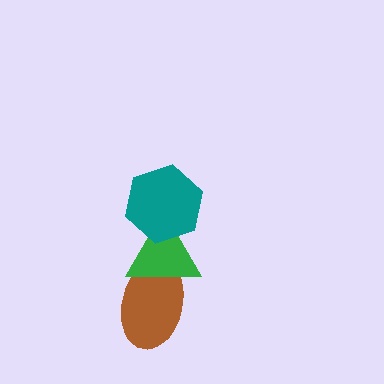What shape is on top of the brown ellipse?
The green triangle is on top of the brown ellipse.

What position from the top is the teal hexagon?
The teal hexagon is 1st from the top.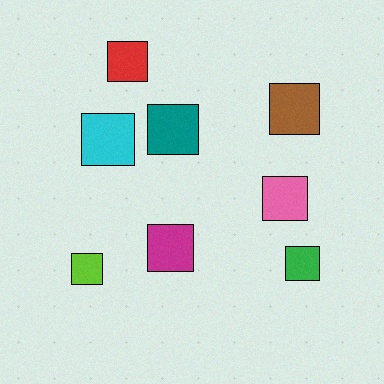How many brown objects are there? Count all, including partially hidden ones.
There is 1 brown object.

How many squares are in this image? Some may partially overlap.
There are 8 squares.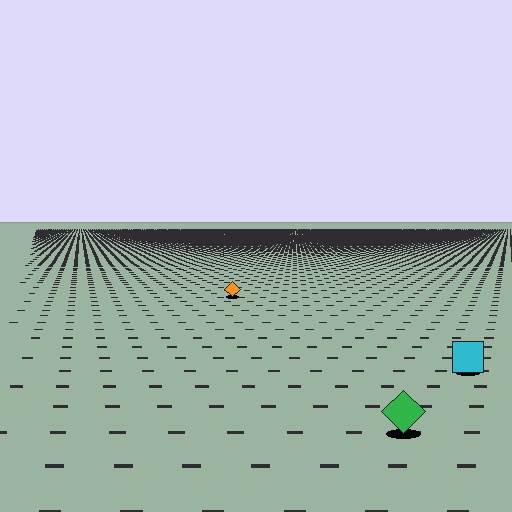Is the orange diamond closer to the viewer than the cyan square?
No. The cyan square is closer — you can tell from the texture gradient: the ground texture is coarser near it.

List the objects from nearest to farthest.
From nearest to farthest: the green diamond, the cyan square, the orange diamond.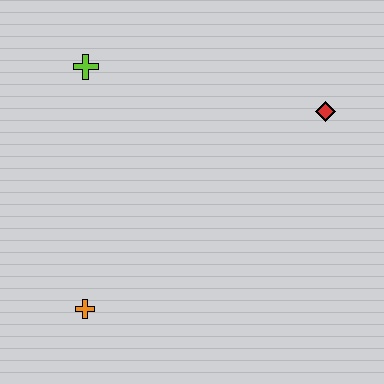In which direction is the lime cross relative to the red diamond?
The lime cross is to the left of the red diamond.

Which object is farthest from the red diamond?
The orange cross is farthest from the red diamond.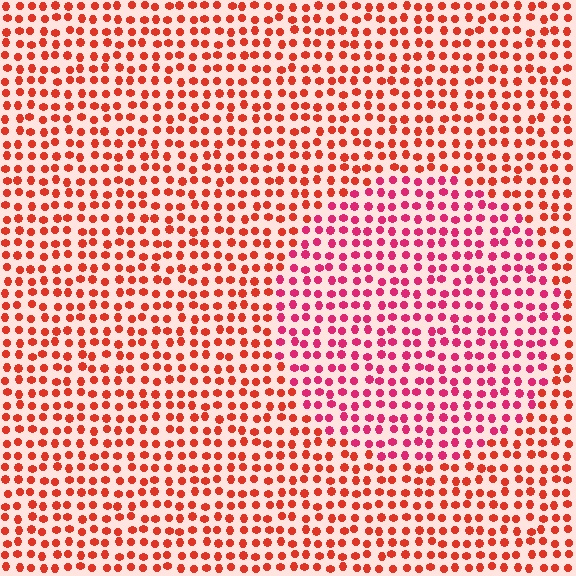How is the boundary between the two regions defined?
The boundary is defined purely by a slight shift in hue (about 30 degrees). Spacing, size, and orientation are identical on both sides.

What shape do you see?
I see a circle.